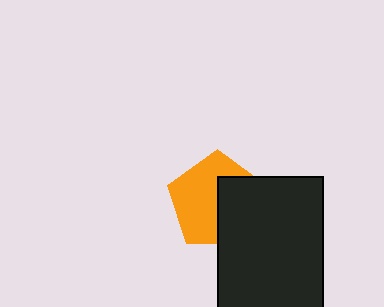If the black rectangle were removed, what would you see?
You would see the complete orange pentagon.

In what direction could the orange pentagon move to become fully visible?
The orange pentagon could move left. That would shift it out from behind the black rectangle entirely.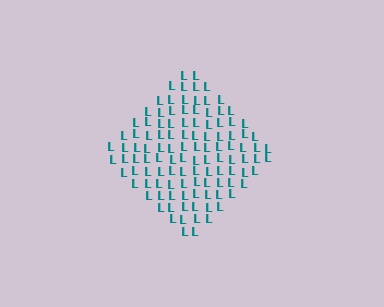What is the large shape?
The large shape is a diamond.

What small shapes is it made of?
It is made of small letter L's.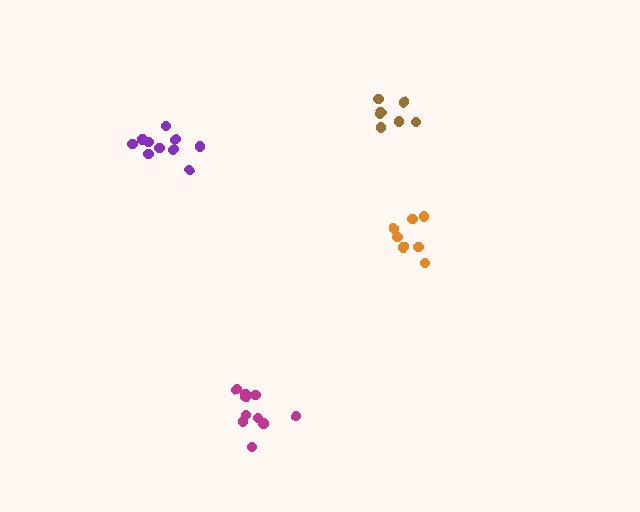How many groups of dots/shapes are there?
There are 4 groups.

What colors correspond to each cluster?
The clusters are colored: purple, magenta, orange, brown.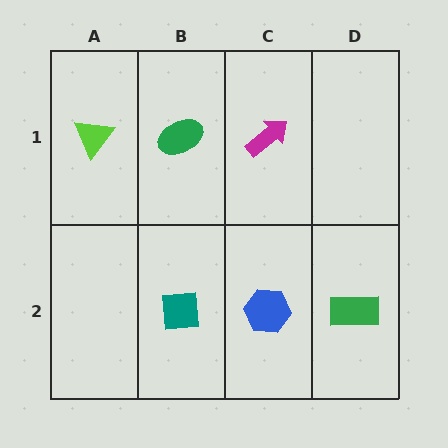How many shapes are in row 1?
3 shapes.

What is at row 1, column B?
A green ellipse.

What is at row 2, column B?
A teal square.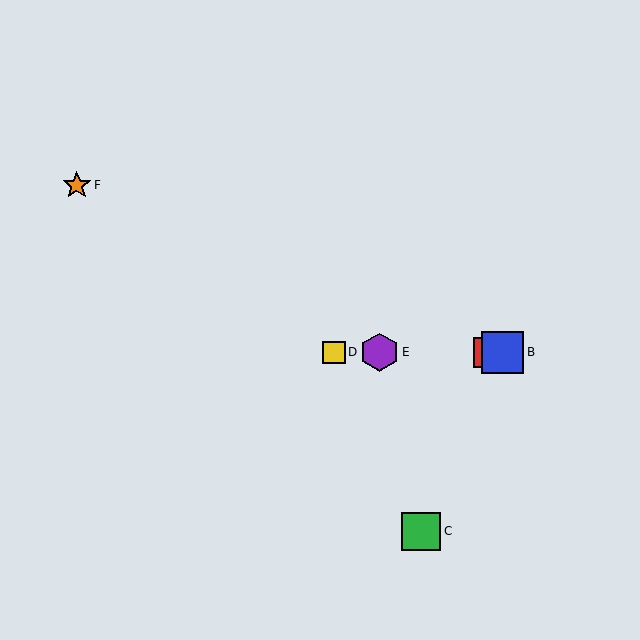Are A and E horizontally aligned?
Yes, both are at y≈352.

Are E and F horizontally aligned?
No, E is at y≈352 and F is at y≈185.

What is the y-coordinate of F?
Object F is at y≈185.